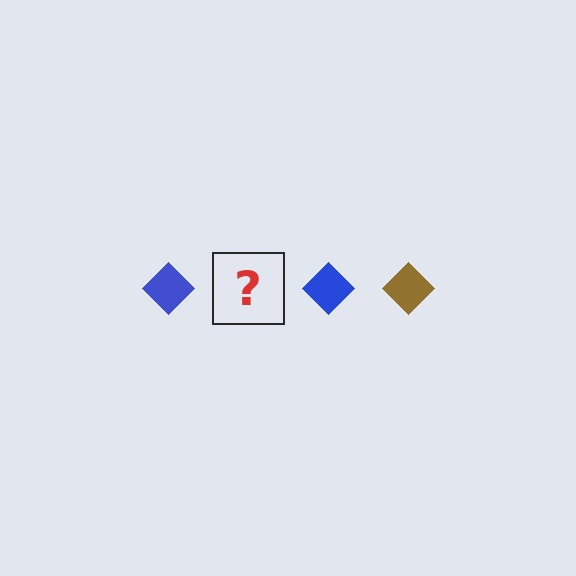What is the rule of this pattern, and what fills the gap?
The rule is that the pattern cycles through blue, brown diamonds. The gap should be filled with a brown diamond.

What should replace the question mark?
The question mark should be replaced with a brown diamond.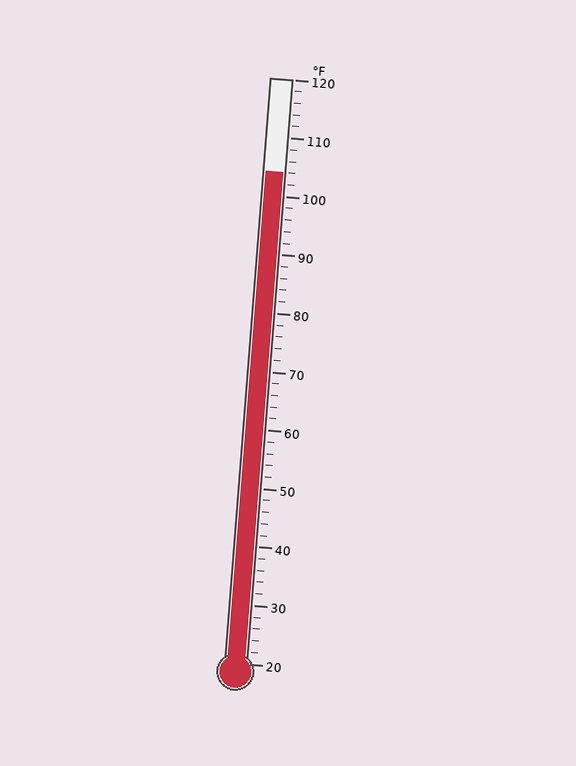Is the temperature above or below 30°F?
The temperature is above 30°F.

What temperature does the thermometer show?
The thermometer shows approximately 104°F.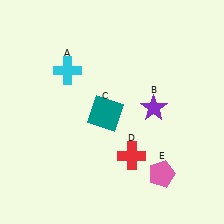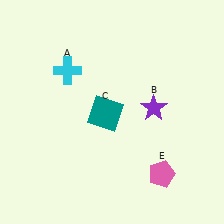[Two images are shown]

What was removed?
The red cross (D) was removed in Image 2.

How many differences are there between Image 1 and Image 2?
There is 1 difference between the two images.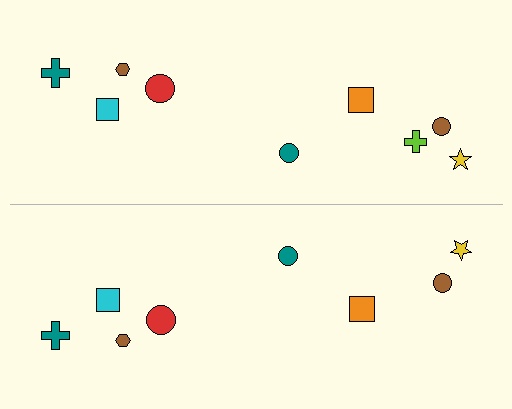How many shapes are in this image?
There are 17 shapes in this image.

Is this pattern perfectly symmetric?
No, the pattern is not perfectly symmetric. A lime cross is missing from the bottom side.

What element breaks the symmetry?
A lime cross is missing from the bottom side.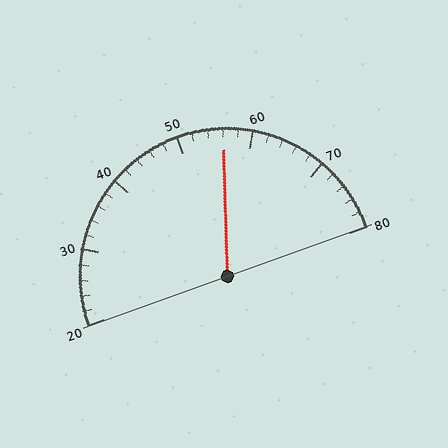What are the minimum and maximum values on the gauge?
The gauge ranges from 20 to 80.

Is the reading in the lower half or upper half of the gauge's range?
The reading is in the upper half of the range (20 to 80).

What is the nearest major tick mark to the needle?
The nearest major tick mark is 60.